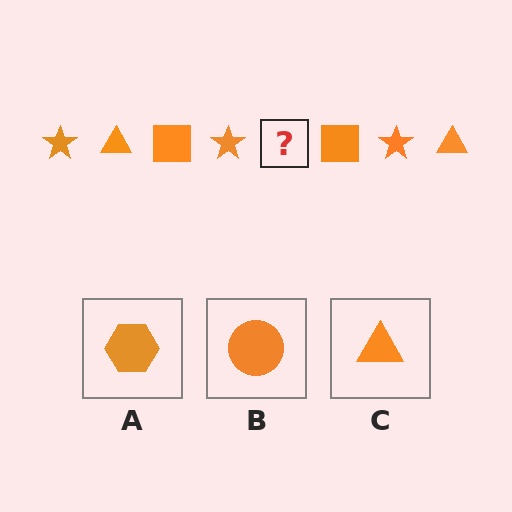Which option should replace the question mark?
Option C.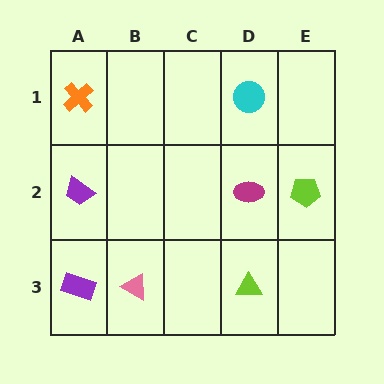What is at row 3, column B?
A pink triangle.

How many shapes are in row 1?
2 shapes.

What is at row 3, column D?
A lime triangle.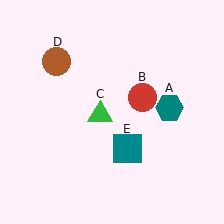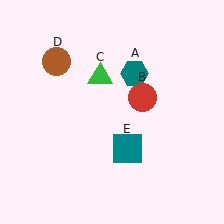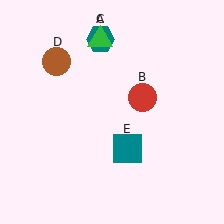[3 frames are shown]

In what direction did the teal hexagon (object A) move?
The teal hexagon (object A) moved up and to the left.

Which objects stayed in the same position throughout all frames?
Red circle (object B) and brown circle (object D) and teal square (object E) remained stationary.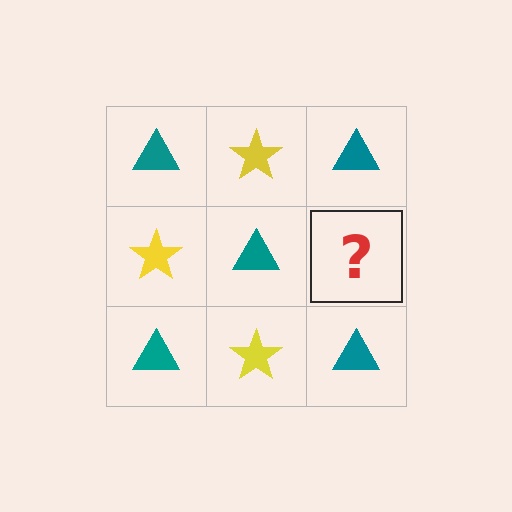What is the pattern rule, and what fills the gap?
The rule is that it alternates teal triangle and yellow star in a checkerboard pattern. The gap should be filled with a yellow star.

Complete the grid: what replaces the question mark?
The question mark should be replaced with a yellow star.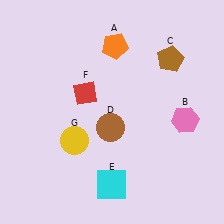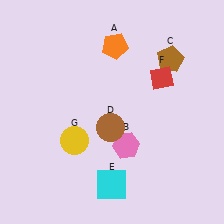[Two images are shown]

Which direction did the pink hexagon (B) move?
The pink hexagon (B) moved left.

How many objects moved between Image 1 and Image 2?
2 objects moved between the two images.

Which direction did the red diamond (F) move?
The red diamond (F) moved right.